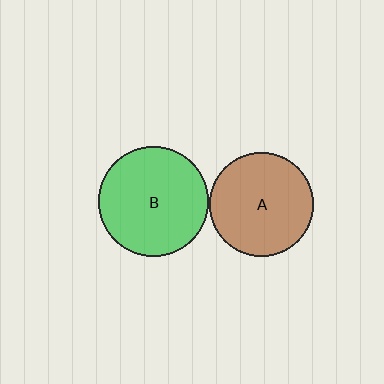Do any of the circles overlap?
No, none of the circles overlap.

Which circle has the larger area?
Circle B (green).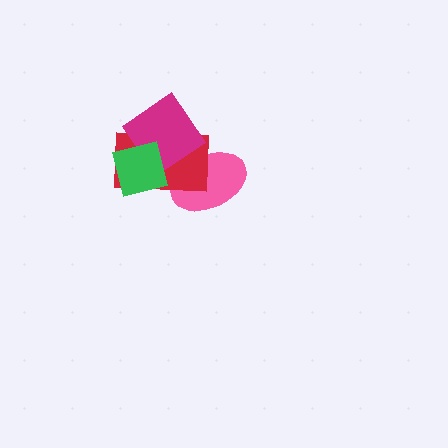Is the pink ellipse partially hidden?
Yes, it is partially covered by another shape.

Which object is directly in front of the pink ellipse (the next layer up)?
The red rectangle is directly in front of the pink ellipse.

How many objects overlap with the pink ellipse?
2 objects overlap with the pink ellipse.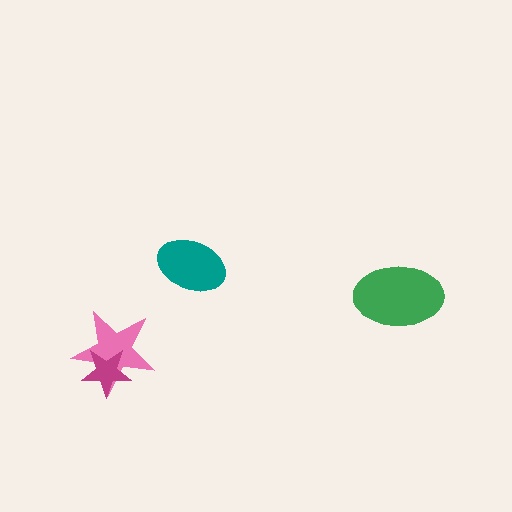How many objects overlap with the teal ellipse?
0 objects overlap with the teal ellipse.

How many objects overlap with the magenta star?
1 object overlaps with the magenta star.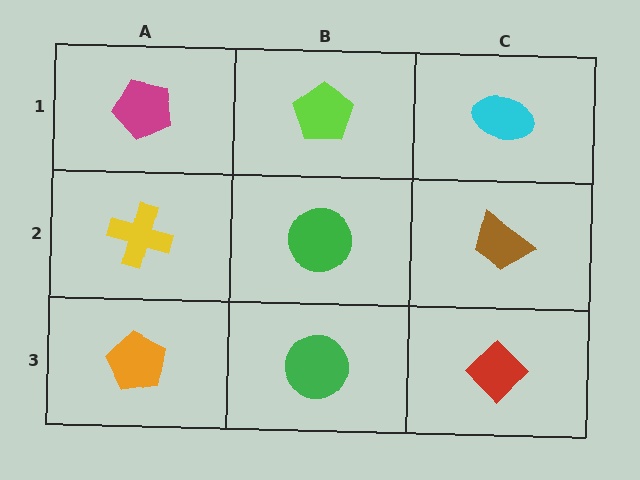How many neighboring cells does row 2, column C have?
3.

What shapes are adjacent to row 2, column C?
A cyan ellipse (row 1, column C), a red diamond (row 3, column C), a green circle (row 2, column B).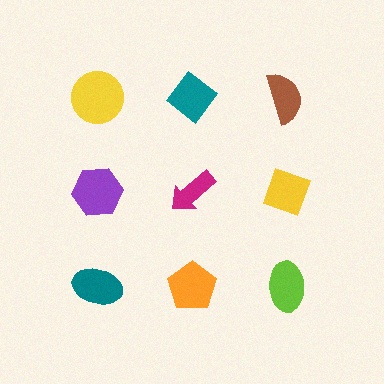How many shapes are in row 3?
3 shapes.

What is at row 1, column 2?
A teal diamond.